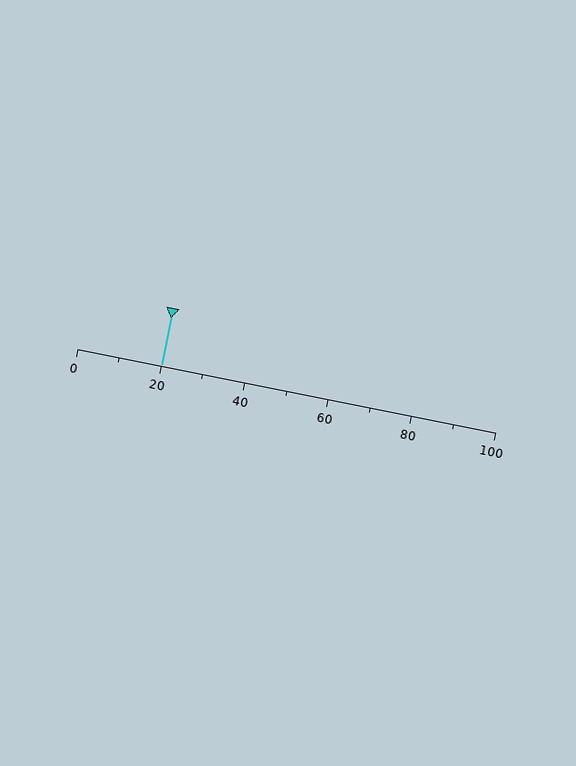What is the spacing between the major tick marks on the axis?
The major ticks are spaced 20 apart.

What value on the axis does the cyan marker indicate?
The marker indicates approximately 20.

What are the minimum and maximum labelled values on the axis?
The axis runs from 0 to 100.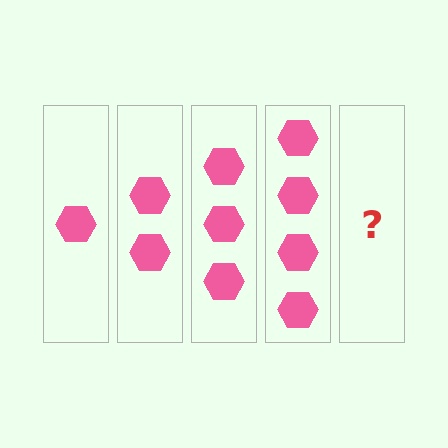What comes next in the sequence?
The next element should be 5 hexagons.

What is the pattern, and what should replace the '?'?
The pattern is that each step adds one more hexagon. The '?' should be 5 hexagons.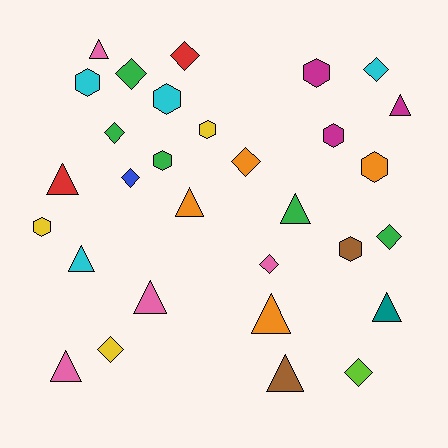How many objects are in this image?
There are 30 objects.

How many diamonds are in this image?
There are 10 diamonds.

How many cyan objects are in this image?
There are 4 cyan objects.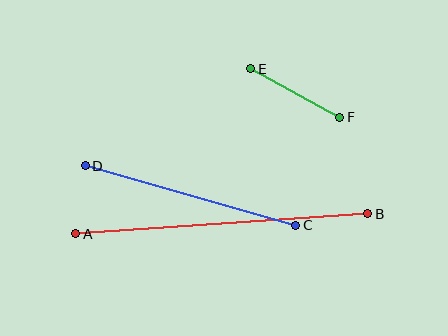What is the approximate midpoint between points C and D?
The midpoint is at approximately (190, 196) pixels.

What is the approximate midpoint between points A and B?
The midpoint is at approximately (222, 224) pixels.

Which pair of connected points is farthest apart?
Points A and B are farthest apart.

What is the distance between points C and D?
The distance is approximately 219 pixels.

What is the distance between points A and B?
The distance is approximately 293 pixels.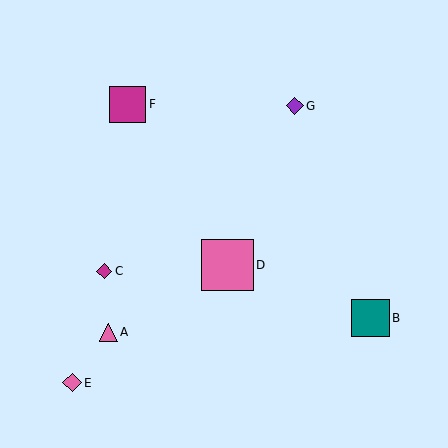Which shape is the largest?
The pink square (labeled D) is the largest.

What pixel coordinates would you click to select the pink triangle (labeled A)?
Click at (108, 332) to select the pink triangle A.